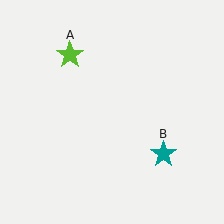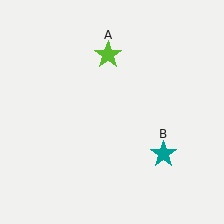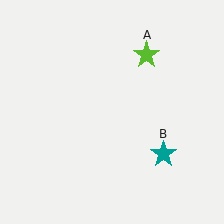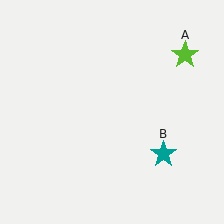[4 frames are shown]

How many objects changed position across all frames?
1 object changed position: lime star (object A).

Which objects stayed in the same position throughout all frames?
Teal star (object B) remained stationary.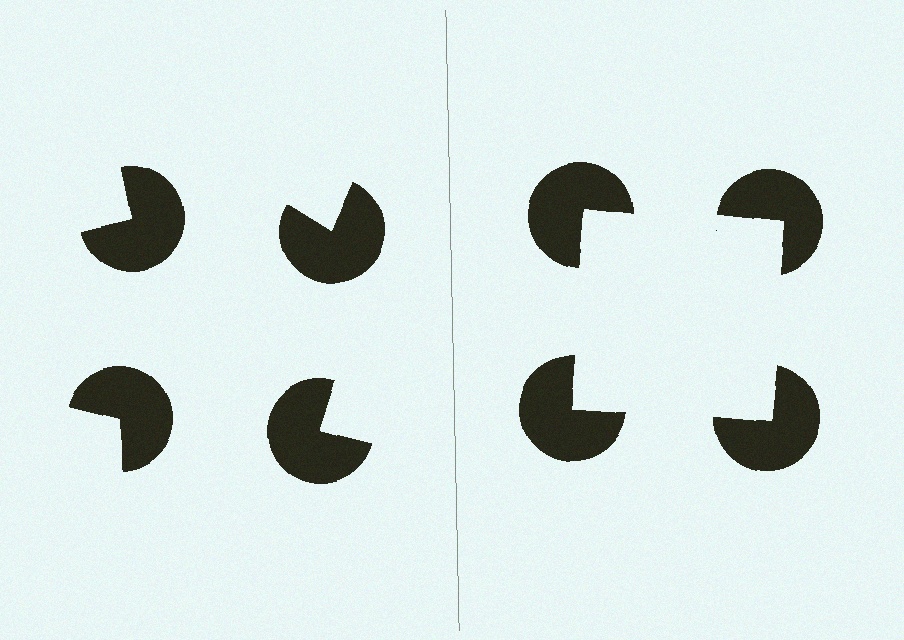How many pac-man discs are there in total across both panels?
8 — 4 on each side.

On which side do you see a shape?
An illusory square appears on the right side. On the left side the wedge cuts are rotated, so no coherent shape forms.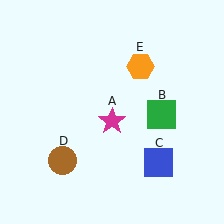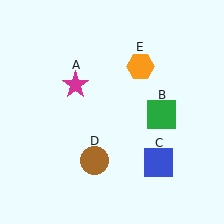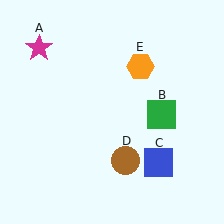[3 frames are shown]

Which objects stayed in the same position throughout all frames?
Green square (object B) and blue square (object C) and orange hexagon (object E) remained stationary.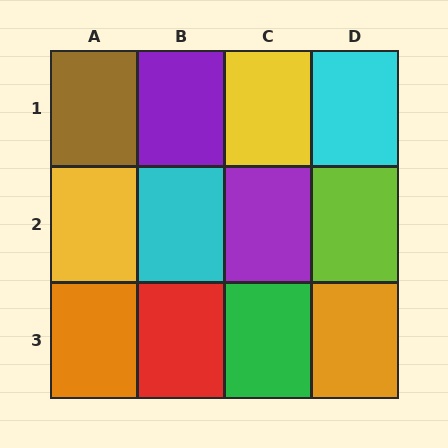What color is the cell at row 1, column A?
Brown.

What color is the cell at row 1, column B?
Purple.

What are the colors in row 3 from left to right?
Orange, red, green, orange.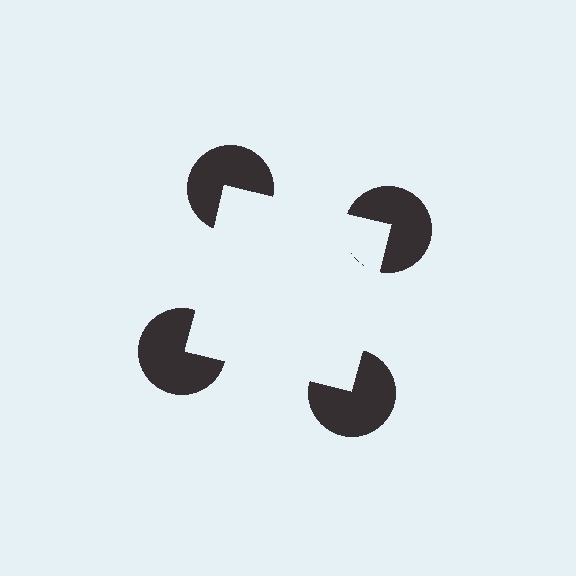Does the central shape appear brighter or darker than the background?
It typically appears slightly brighter than the background, even though no actual brightness change is drawn.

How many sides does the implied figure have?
4 sides.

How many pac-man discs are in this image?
There are 4 — one at each vertex of the illusory square.